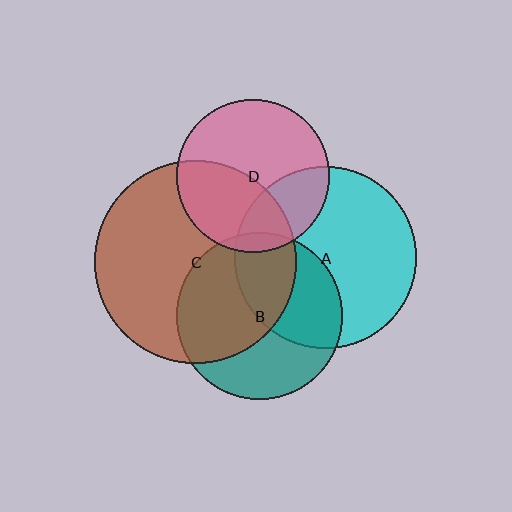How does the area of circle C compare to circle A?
Approximately 1.2 times.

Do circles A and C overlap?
Yes.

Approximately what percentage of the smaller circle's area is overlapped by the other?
Approximately 25%.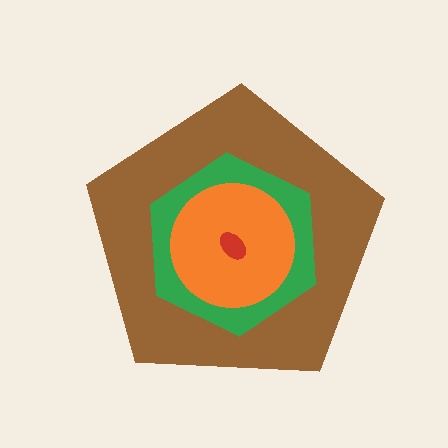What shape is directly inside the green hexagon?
The orange circle.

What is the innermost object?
The red ellipse.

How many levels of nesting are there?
4.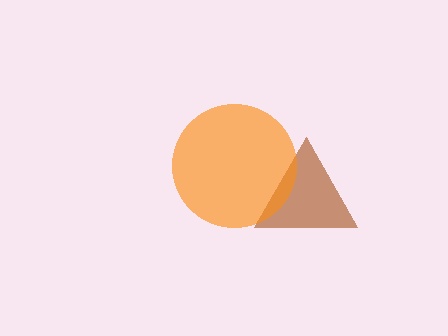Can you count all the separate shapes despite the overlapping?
Yes, there are 2 separate shapes.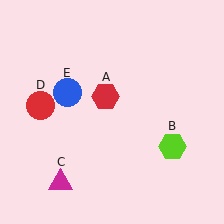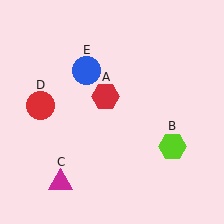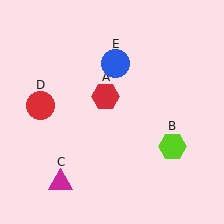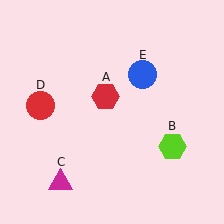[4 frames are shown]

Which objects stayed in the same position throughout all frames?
Red hexagon (object A) and lime hexagon (object B) and magenta triangle (object C) and red circle (object D) remained stationary.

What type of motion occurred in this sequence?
The blue circle (object E) rotated clockwise around the center of the scene.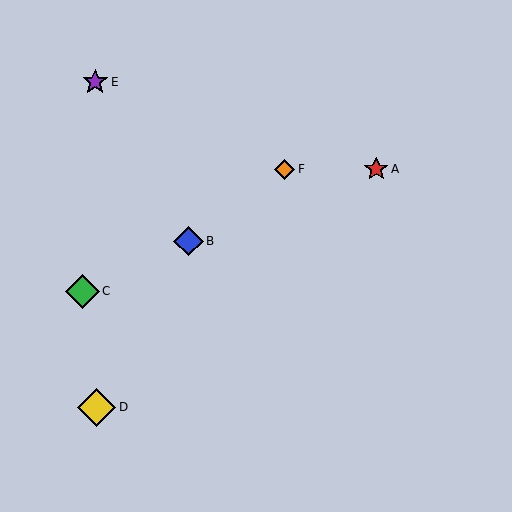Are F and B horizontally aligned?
No, F is at y≈169 and B is at y≈241.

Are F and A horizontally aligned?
Yes, both are at y≈169.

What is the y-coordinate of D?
Object D is at y≈407.